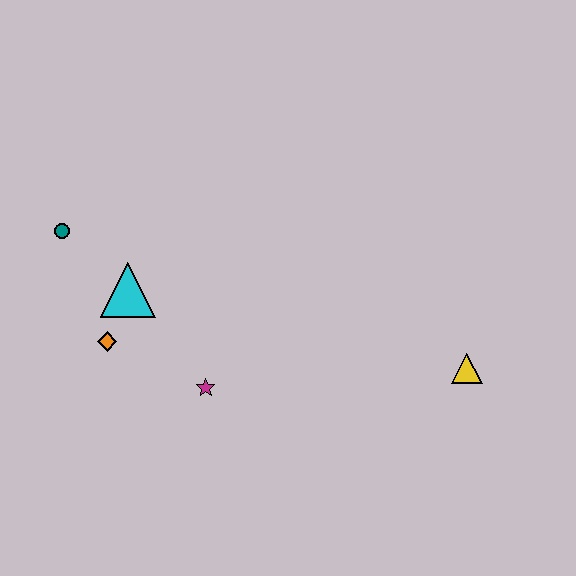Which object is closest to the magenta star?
The orange diamond is closest to the magenta star.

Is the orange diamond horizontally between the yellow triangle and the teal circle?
Yes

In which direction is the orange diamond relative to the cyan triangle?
The orange diamond is below the cyan triangle.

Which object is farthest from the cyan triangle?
The yellow triangle is farthest from the cyan triangle.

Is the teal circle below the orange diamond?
No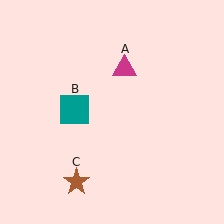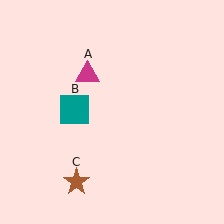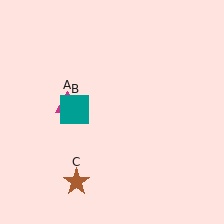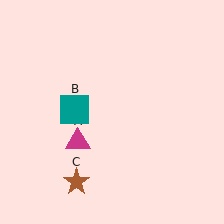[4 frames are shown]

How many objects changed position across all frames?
1 object changed position: magenta triangle (object A).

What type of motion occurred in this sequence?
The magenta triangle (object A) rotated counterclockwise around the center of the scene.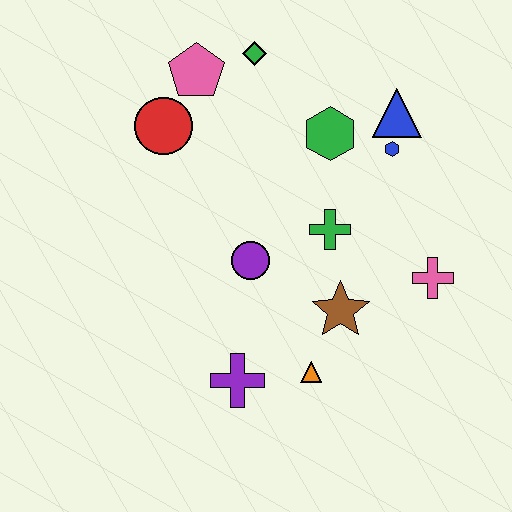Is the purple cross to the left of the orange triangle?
Yes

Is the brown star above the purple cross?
Yes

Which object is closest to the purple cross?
The orange triangle is closest to the purple cross.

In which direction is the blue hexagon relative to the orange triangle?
The blue hexagon is above the orange triangle.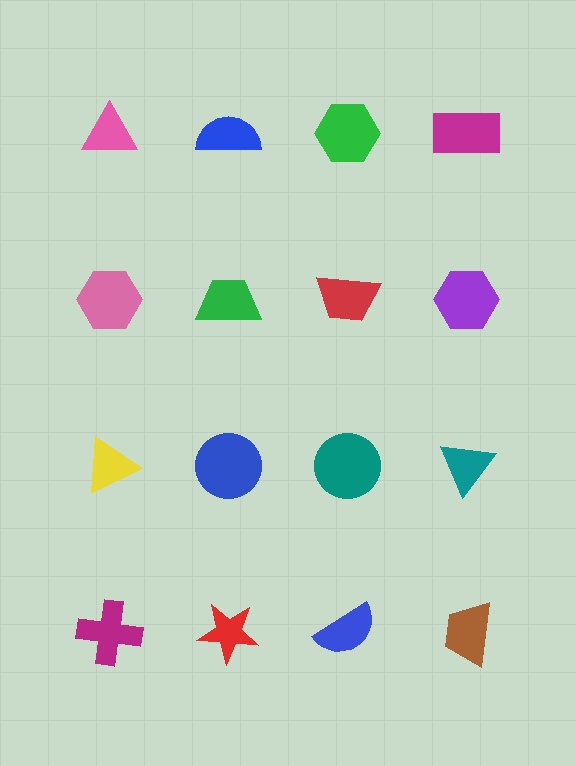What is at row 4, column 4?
A brown trapezoid.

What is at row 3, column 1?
A yellow triangle.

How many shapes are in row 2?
4 shapes.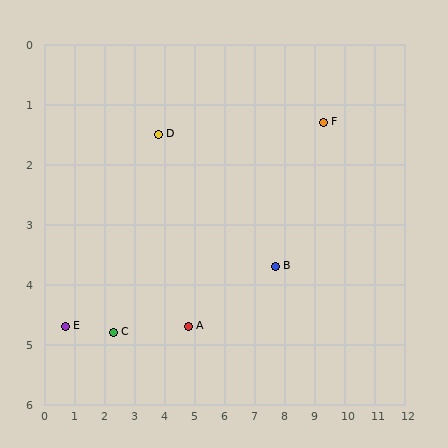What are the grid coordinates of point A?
Point A is at approximately (4.8, 4.7).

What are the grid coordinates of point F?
Point F is at approximately (9.3, 1.3).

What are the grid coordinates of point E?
Point E is at approximately (0.7, 4.7).